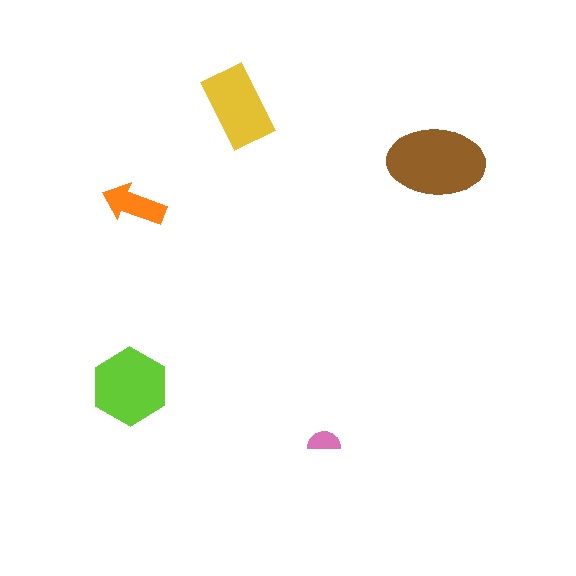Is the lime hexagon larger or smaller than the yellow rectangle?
Larger.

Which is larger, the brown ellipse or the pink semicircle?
The brown ellipse.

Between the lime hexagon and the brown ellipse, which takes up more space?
The brown ellipse.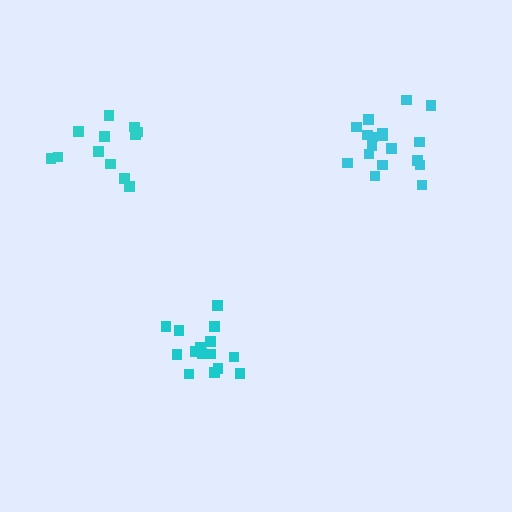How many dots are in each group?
Group 1: 12 dots, Group 2: 18 dots, Group 3: 16 dots (46 total).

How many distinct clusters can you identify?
There are 3 distinct clusters.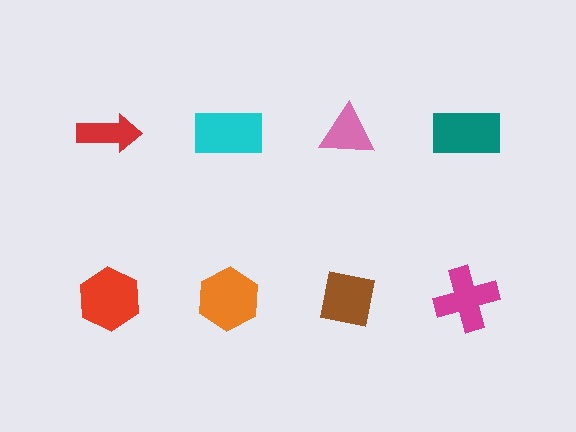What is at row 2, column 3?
A brown square.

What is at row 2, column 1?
A red hexagon.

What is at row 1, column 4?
A teal rectangle.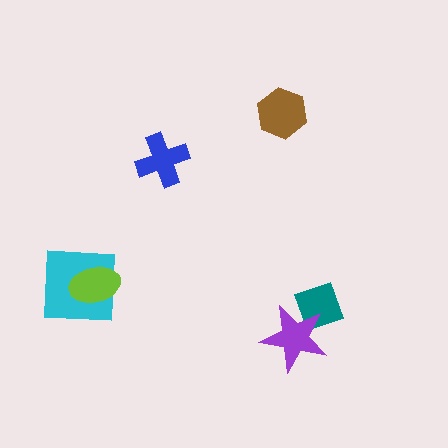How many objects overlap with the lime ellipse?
1 object overlaps with the lime ellipse.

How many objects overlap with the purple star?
1 object overlaps with the purple star.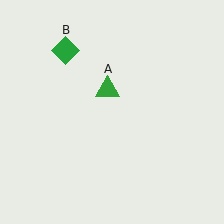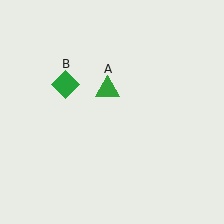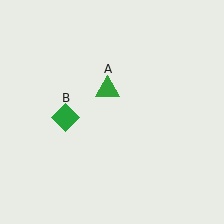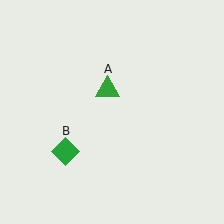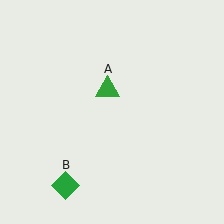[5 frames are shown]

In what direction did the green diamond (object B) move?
The green diamond (object B) moved down.